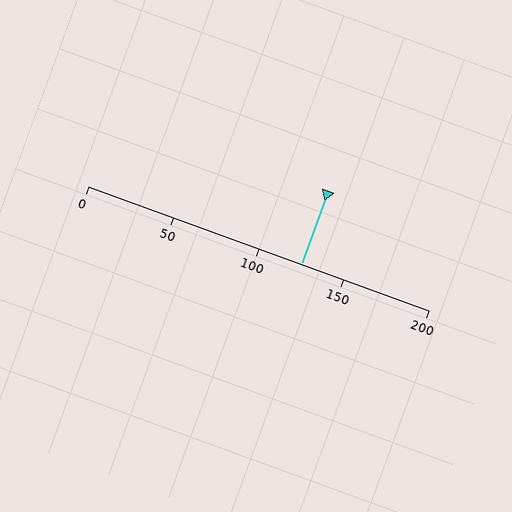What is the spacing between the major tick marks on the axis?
The major ticks are spaced 50 apart.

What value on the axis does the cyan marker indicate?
The marker indicates approximately 125.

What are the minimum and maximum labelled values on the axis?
The axis runs from 0 to 200.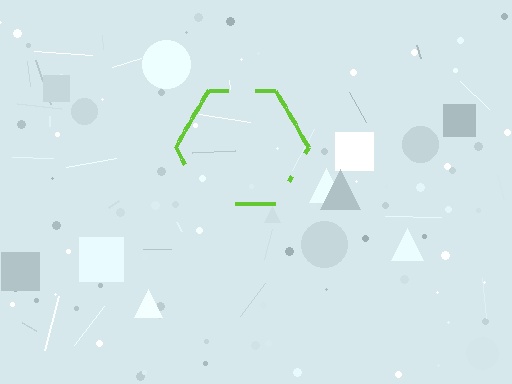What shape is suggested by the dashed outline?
The dashed outline suggests a hexagon.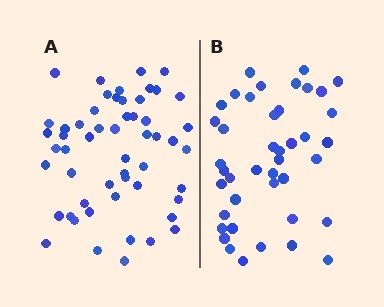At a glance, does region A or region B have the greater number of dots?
Region A (the left region) has more dots.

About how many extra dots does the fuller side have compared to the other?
Region A has roughly 12 or so more dots than region B.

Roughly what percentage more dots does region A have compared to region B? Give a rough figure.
About 30% more.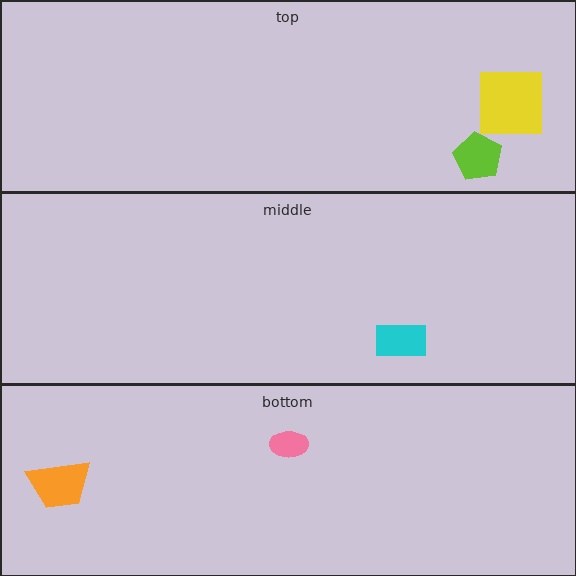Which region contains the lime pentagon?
The top region.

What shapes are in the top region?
The lime pentagon, the yellow square.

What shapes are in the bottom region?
The orange trapezoid, the pink ellipse.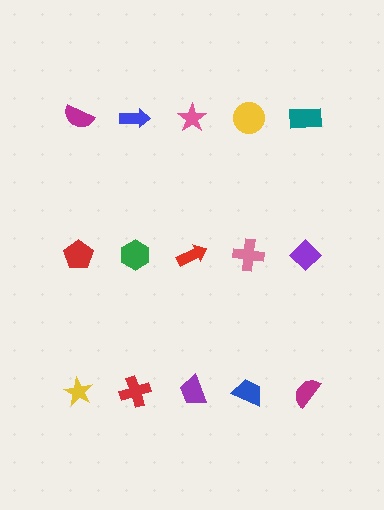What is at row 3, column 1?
A yellow star.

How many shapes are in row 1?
5 shapes.